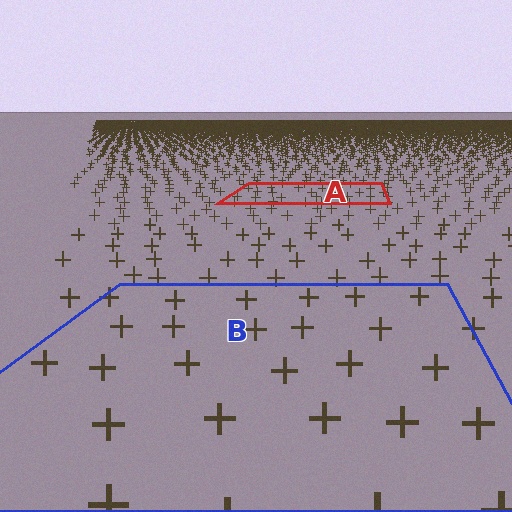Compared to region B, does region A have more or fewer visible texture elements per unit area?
Region A has more texture elements per unit area — they are packed more densely because it is farther away.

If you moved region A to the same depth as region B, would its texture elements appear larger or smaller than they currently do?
They would appear larger. At a closer depth, the same texture elements are projected at a bigger on-screen size.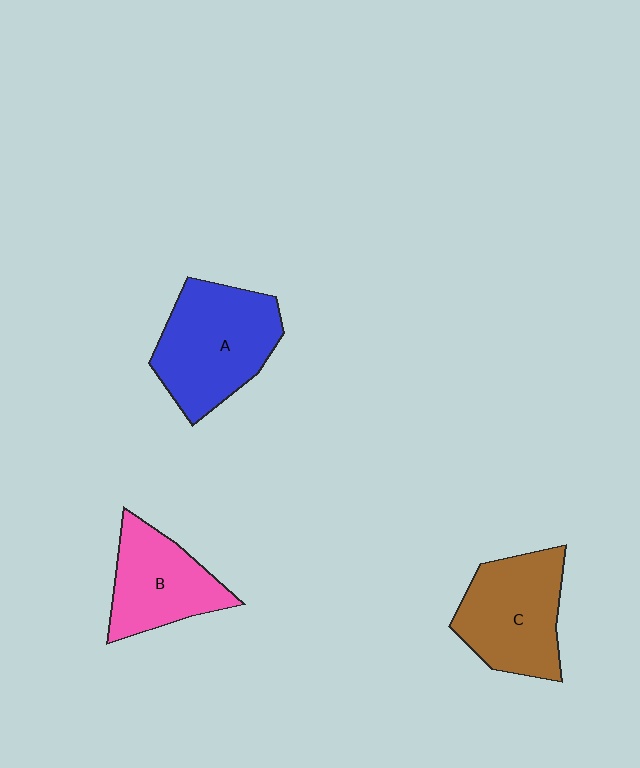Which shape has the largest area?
Shape A (blue).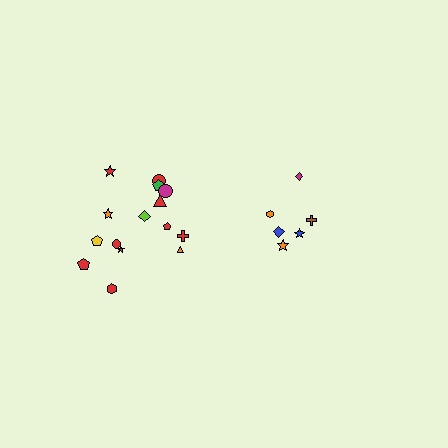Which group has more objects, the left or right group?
The left group.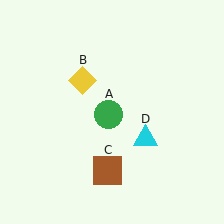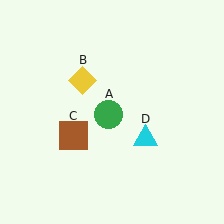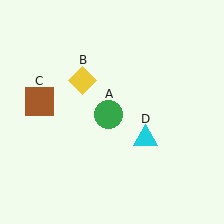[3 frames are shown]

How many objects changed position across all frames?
1 object changed position: brown square (object C).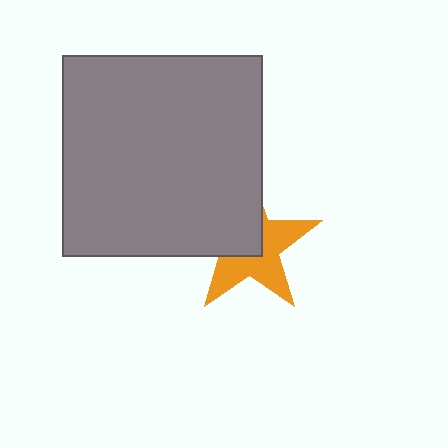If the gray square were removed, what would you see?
You would see the complete orange star.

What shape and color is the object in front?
The object in front is a gray square.